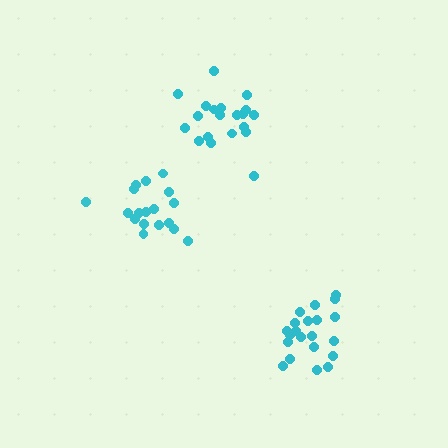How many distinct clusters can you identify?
There are 3 distinct clusters.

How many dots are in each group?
Group 1: 20 dots, Group 2: 18 dots, Group 3: 21 dots (59 total).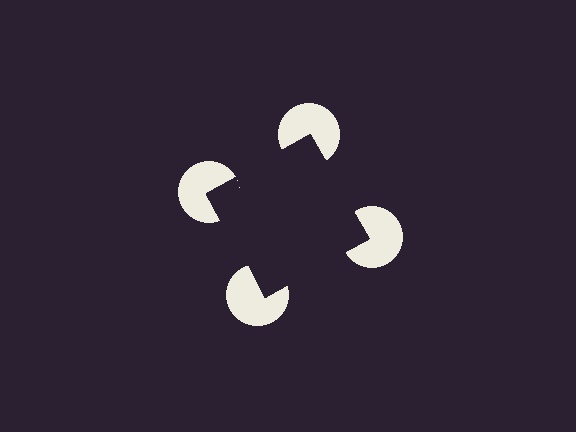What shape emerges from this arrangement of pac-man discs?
An illusory square — its edges are inferred from the aligned wedge cuts in the pac-man discs, not physically drawn.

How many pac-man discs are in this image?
There are 4 — one at each vertex of the illusory square.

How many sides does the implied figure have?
4 sides.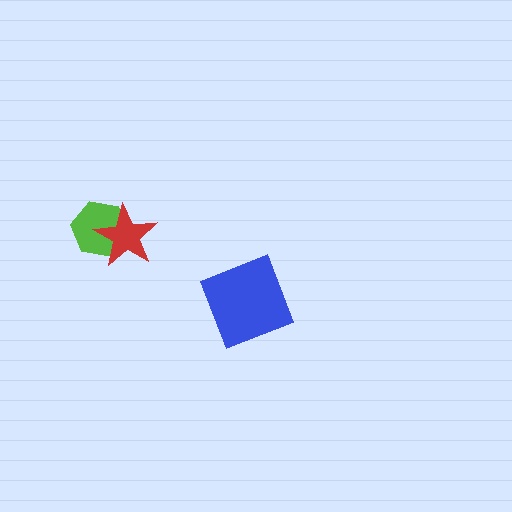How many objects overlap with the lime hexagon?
1 object overlaps with the lime hexagon.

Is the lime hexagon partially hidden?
Yes, it is partially covered by another shape.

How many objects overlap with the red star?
1 object overlaps with the red star.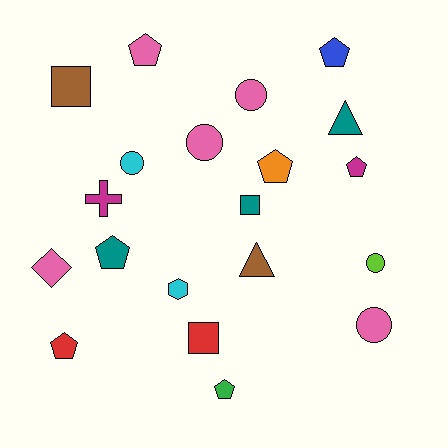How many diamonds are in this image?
There is 1 diamond.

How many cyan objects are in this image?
There are 2 cyan objects.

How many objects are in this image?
There are 20 objects.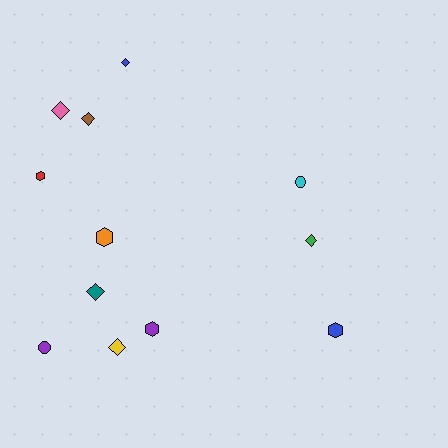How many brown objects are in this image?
There is 1 brown object.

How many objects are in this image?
There are 12 objects.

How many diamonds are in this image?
There are 6 diamonds.